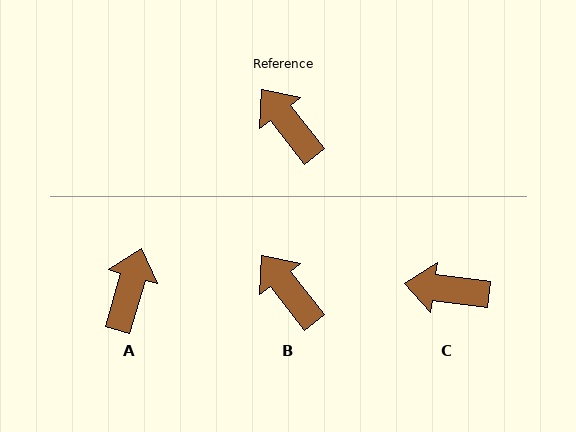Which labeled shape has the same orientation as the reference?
B.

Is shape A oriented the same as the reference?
No, it is off by about 54 degrees.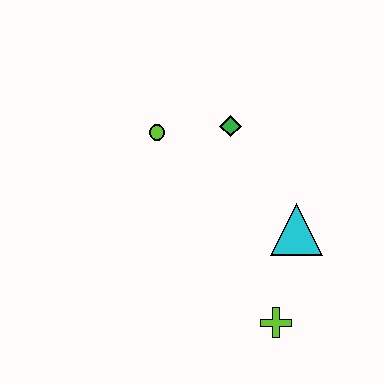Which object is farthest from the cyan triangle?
The lime circle is farthest from the cyan triangle.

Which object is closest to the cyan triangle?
The lime cross is closest to the cyan triangle.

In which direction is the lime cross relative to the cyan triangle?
The lime cross is below the cyan triangle.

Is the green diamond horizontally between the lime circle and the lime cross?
Yes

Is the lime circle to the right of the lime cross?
No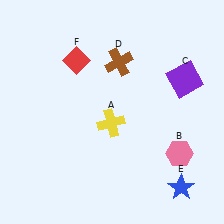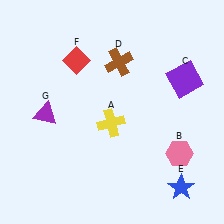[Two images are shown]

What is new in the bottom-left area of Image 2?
A purple triangle (G) was added in the bottom-left area of Image 2.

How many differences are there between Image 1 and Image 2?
There is 1 difference between the two images.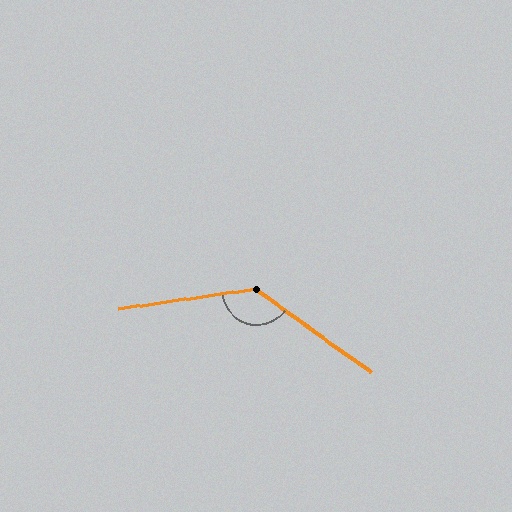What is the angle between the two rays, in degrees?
Approximately 136 degrees.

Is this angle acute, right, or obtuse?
It is obtuse.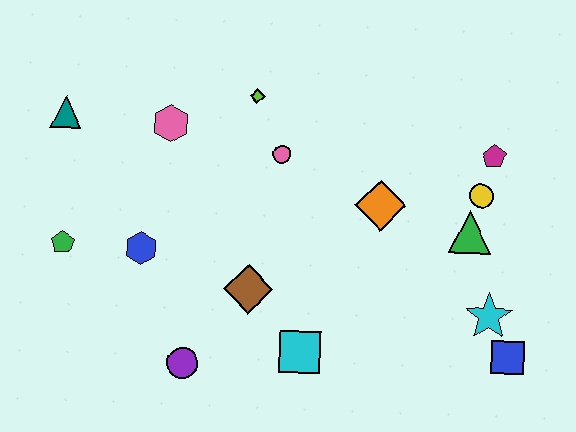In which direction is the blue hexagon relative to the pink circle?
The blue hexagon is to the left of the pink circle.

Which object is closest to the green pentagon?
The blue hexagon is closest to the green pentagon.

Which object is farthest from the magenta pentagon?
The green pentagon is farthest from the magenta pentagon.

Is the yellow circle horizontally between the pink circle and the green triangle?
No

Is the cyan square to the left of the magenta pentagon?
Yes